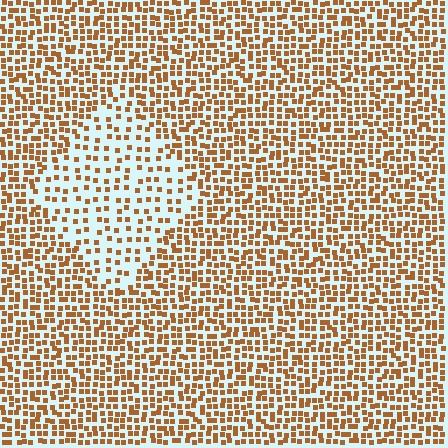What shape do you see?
I see a diamond.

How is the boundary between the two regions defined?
The boundary is defined by a change in element density (approximately 2.1x ratio). All elements are the same color, size, and shape.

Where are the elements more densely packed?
The elements are more densely packed outside the diamond boundary.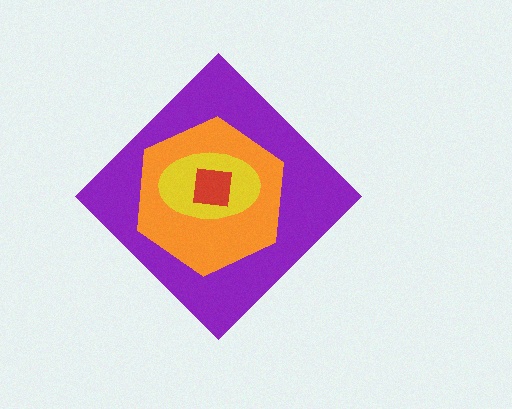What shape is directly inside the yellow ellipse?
The red square.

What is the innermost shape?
The red square.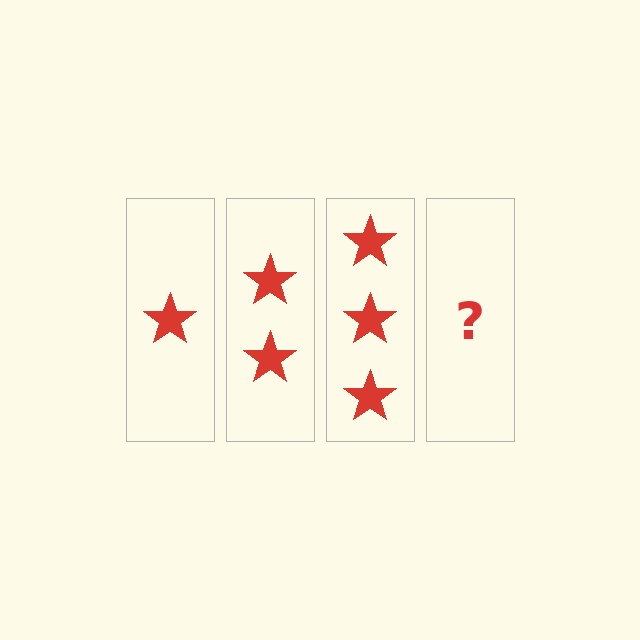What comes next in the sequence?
The next element should be 4 stars.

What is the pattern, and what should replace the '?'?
The pattern is that each step adds one more star. The '?' should be 4 stars.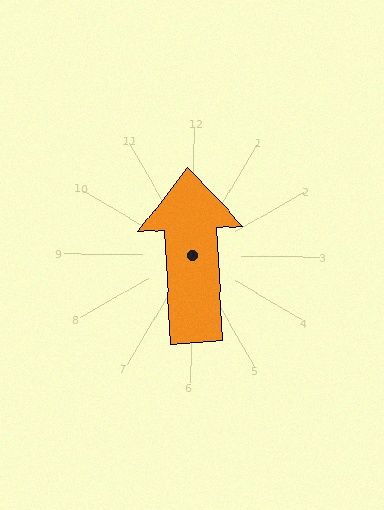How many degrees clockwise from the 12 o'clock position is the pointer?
Approximately 356 degrees.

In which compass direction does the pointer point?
North.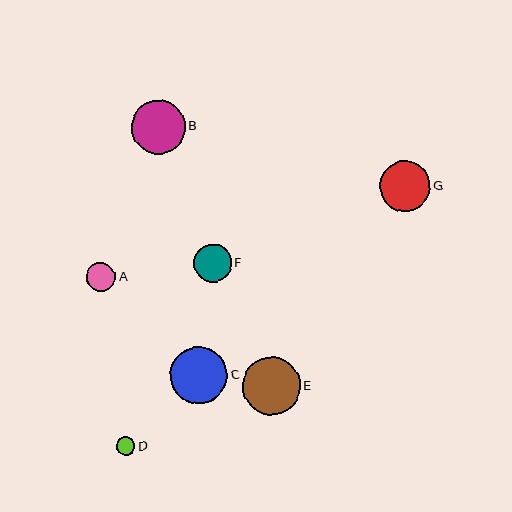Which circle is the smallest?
Circle D is the smallest with a size of approximately 19 pixels.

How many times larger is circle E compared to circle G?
Circle E is approximately 1.1 times the size of circle G.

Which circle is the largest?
Circle E is the largest with a size of approximately 58 pixels.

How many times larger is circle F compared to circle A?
Circle F is approximately 1.3 times the size of circle A.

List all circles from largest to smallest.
From largest to smallest: E, C, B, G, F, A, D.